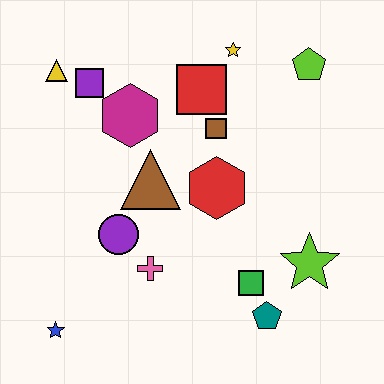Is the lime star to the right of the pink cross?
Yes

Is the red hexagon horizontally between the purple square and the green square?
Yes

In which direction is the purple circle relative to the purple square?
The purple circle is below the purple square.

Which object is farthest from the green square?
The yellow triangle is farthest from the green square.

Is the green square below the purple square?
Yes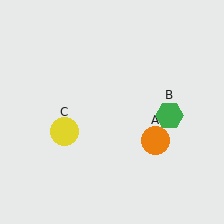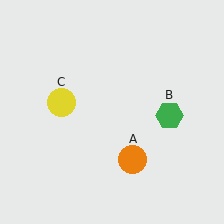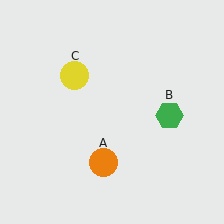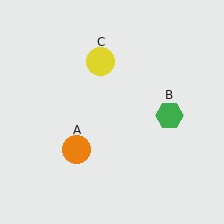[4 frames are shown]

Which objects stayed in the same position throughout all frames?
Green hexagon (object B) remained stationary.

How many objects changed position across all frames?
2 objects changed position: orange circle (object A), yellow circle (object C).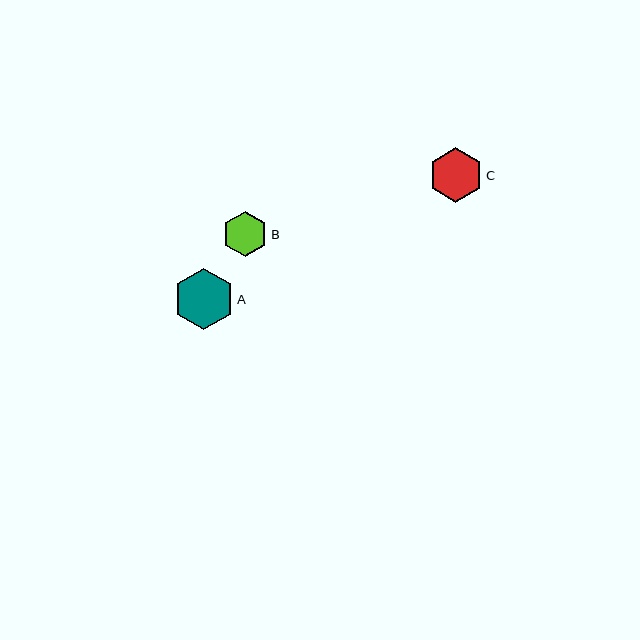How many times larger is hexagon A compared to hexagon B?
Hexagon A is approximately 1.3 times the size of hexagon B.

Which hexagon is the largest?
Hexagon A is the largest with a size of approximately 60 pixels.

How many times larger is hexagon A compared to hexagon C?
Hexagon A is approximately 1.1 times the size of hexagon C.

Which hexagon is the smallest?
Hexagon B is the smallest with a size of approximately 45 pixels.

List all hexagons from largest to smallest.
From largest to smallest: A, C, B.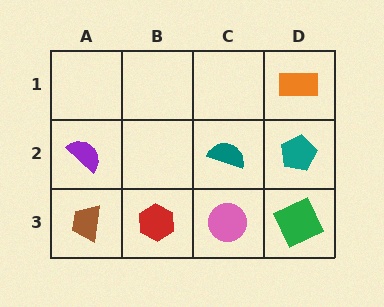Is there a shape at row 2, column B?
No, that cell is empty.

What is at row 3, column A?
A brown trapezoid.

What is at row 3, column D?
A green square.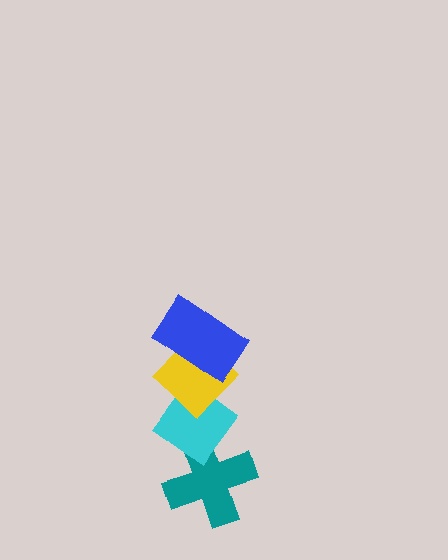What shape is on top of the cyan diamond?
The yellow diamond is on top of the cyan diamond.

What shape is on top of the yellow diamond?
The blue rectangle is on top of the yellow diamond.